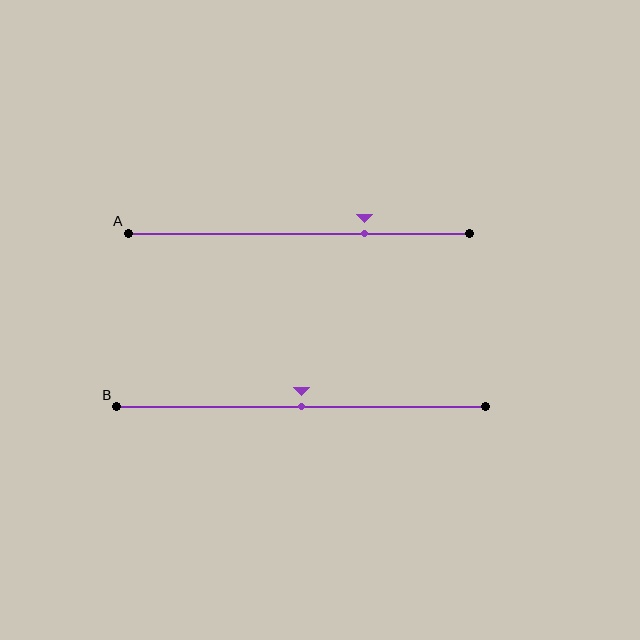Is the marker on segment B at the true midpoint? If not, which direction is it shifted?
Yes, the marker on segment B is at the true midpoint.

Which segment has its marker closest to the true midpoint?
Segment B has its marker closest to the true midpoint.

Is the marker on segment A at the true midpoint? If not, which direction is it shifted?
No, the marker on segment A is shifted to the right by about 19% of the segment length.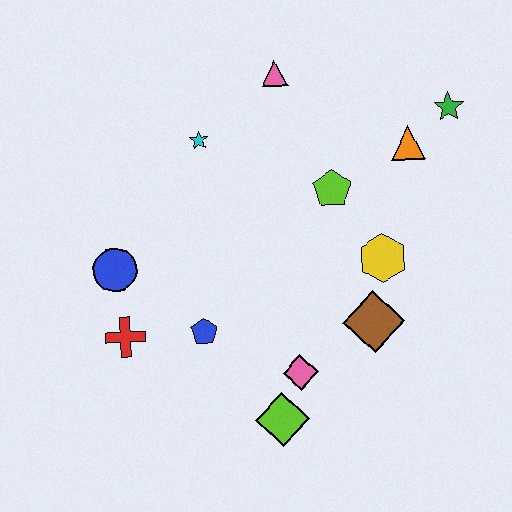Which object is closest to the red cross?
The blue circle is closest to the red cross.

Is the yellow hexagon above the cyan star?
No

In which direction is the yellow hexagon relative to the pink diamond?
The yellow hexagon is above the pink diamond.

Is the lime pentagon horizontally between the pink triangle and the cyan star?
No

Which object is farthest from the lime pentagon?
The red cross is farthest from the lime pentagon.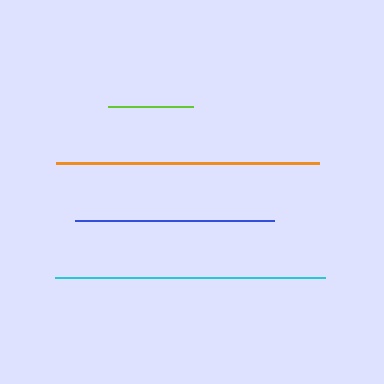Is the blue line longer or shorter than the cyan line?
The cyan line is longer than the blue line.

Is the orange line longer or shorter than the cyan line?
The cyan line is longer than the orange line.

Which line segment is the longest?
The cyan line is the longest at approximately 269 pixels.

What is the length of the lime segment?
The lime segment is approximately 86 pixels long.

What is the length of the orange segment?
The orange segment is approximately 262 pixels long.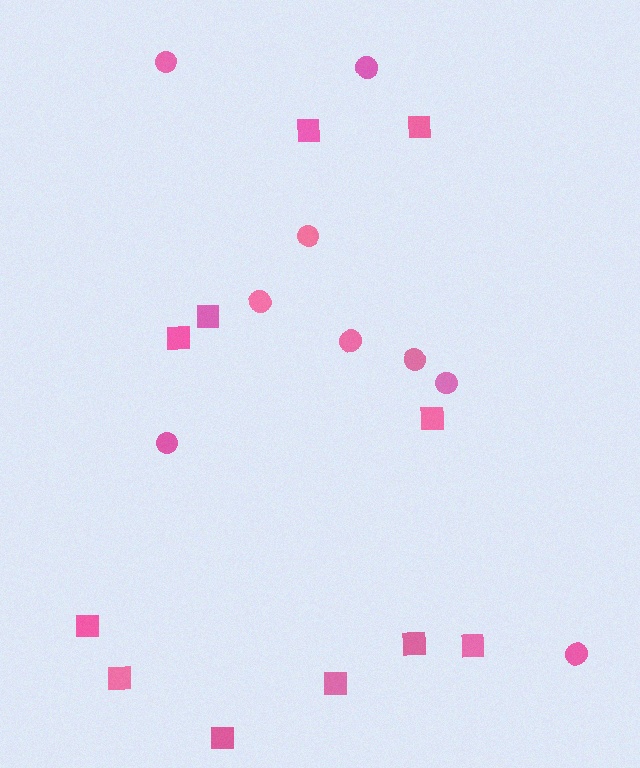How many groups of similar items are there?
There are 2 groups: one group of circles (9) and one group of squares (11).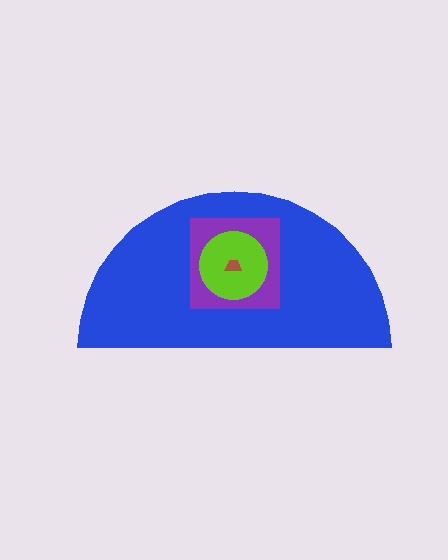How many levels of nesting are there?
4.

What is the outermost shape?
The blue semicircle.